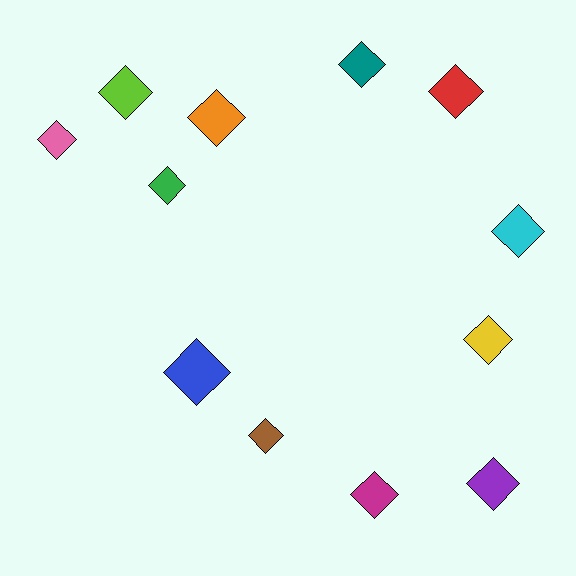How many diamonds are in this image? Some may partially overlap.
There are 12 diamonds.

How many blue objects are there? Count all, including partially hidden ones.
There is 1 blue object.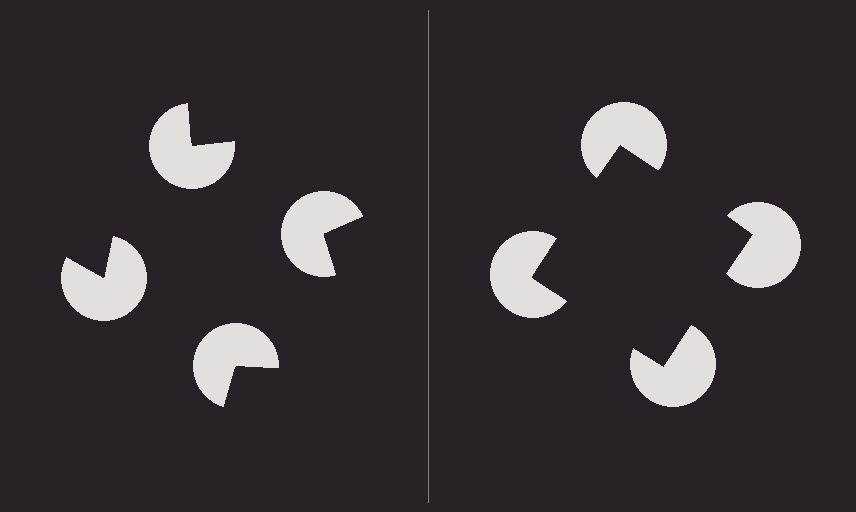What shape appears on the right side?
An illusory square.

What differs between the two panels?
The pac-man discs are positioned identically on both sides; only the wedge orientations differ. On the right they align to a square; on the left they are misaligned.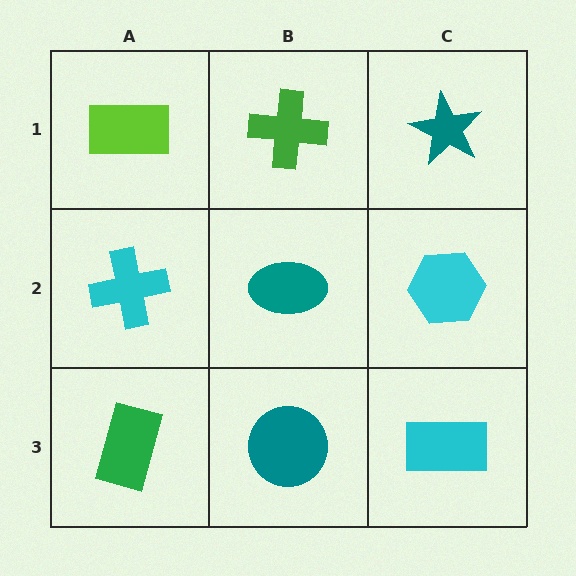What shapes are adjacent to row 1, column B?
A teal ellipse (row 2, column B), a lime rectangle (row 1, column A), a teal star (row 1, column C).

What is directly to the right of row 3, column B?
A cyan rectangle.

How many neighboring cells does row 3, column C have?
2.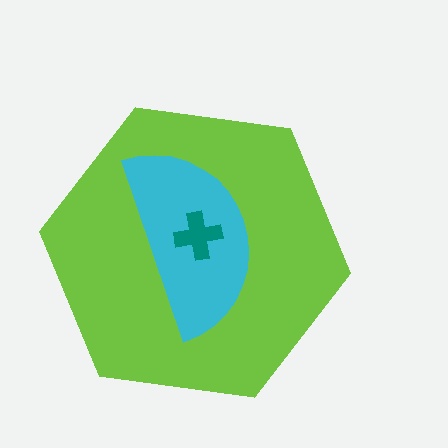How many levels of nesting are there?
3.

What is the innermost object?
The teal cross.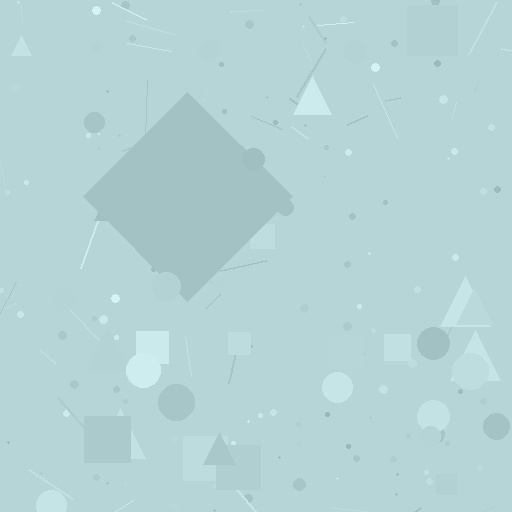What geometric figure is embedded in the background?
A diamond is embedded in the background.